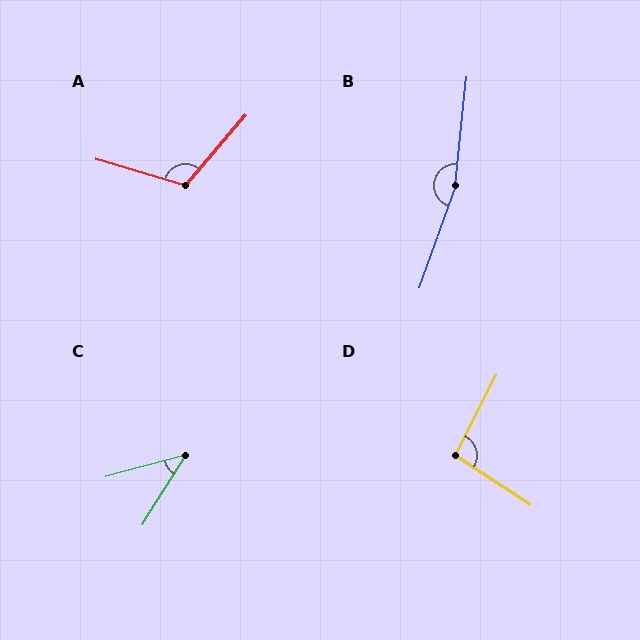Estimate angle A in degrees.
Approximately 114 degrees.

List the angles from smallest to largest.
C (43°), D (97°), A (114°), B (167°).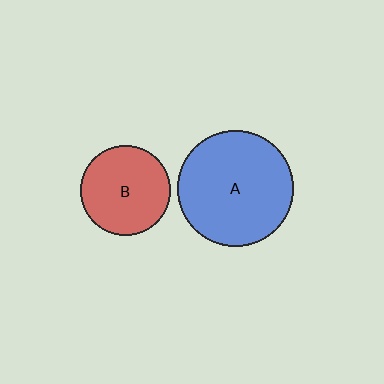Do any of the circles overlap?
No, none of the circles overlap.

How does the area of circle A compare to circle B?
Approximately 1.7 times.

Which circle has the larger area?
Circle A (blue).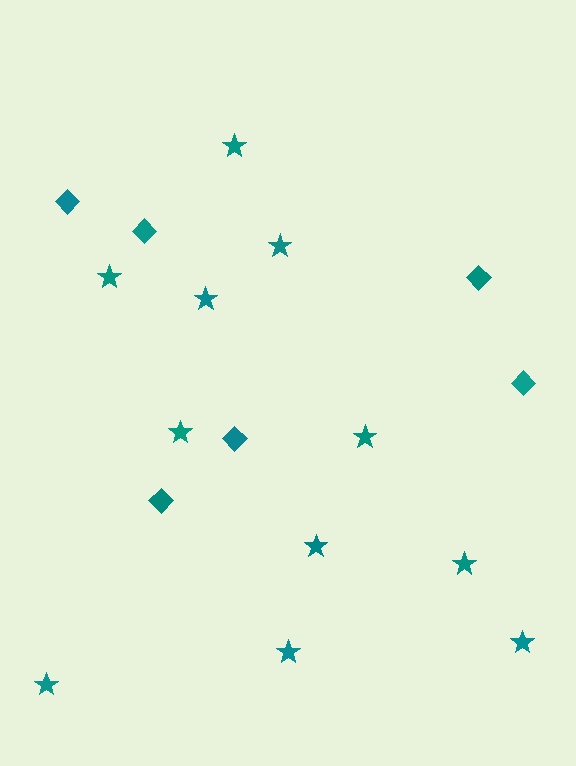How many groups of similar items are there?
There are 2 groups: one group of stars (11) and one group of diamonds (6).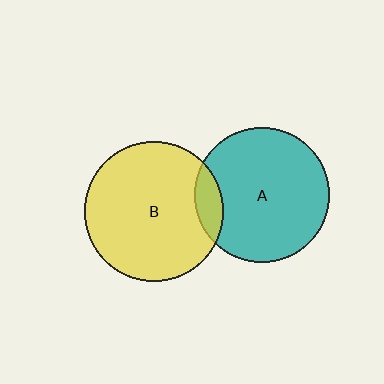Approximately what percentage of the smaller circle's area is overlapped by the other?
Approximately 10%.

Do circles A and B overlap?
Yes.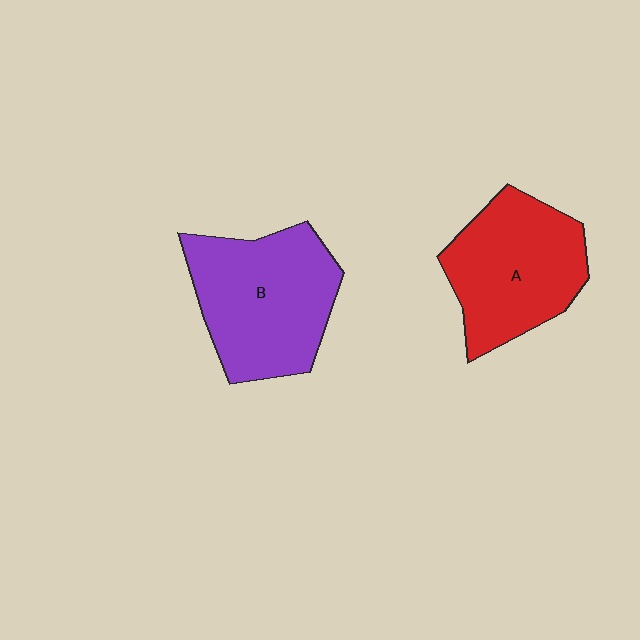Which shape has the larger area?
Shape B (purple).